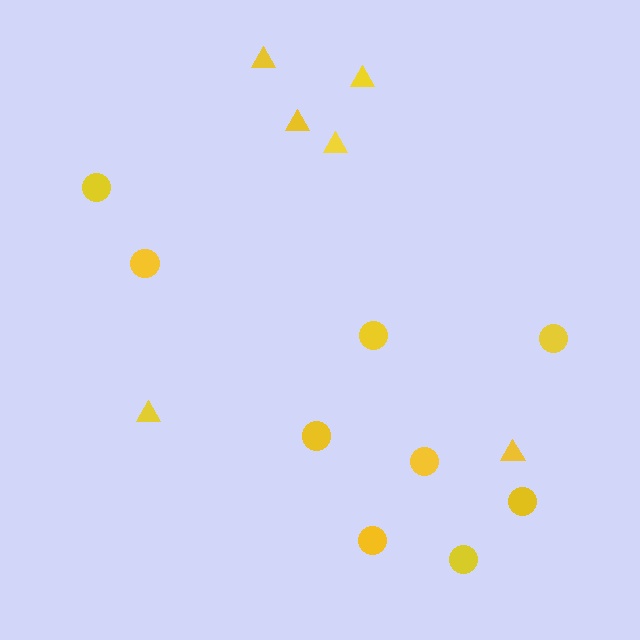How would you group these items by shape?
There are 2 groups: one group of circles (9) and one group of triangles (6).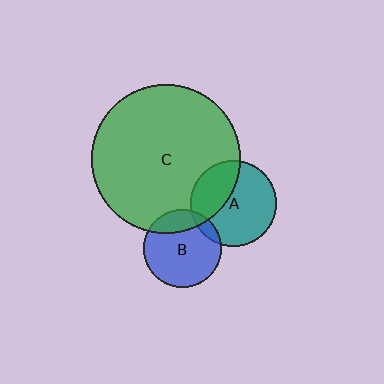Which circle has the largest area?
Circle C (green).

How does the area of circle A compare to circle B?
Approximately 1.2 times.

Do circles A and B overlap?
Yes.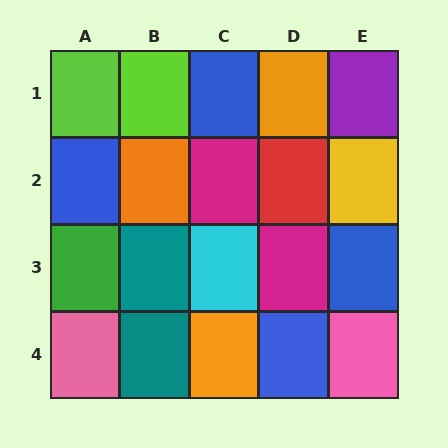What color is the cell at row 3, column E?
Blue.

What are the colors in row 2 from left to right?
Blue, orange, magenta, red, yellow.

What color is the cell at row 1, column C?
Blue.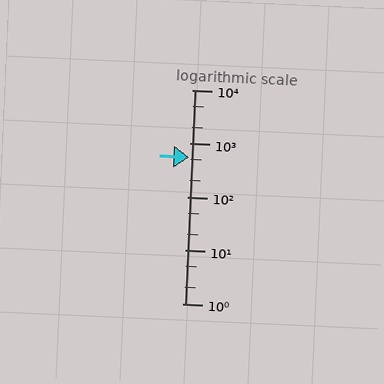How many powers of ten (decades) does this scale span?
The scale spans 4 decades, from 1 to 10000.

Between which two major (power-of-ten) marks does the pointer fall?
The pointer is between 100 and 1000.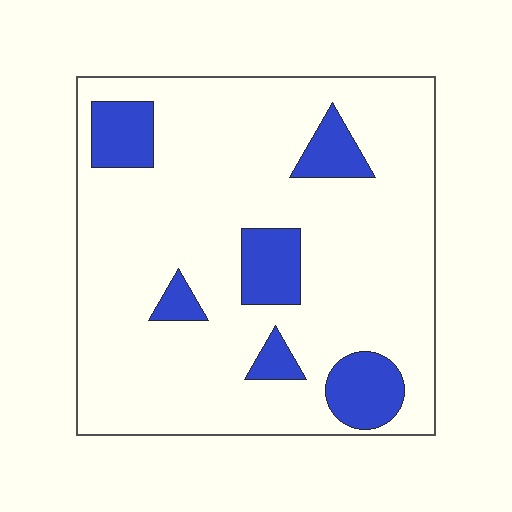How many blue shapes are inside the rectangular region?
6.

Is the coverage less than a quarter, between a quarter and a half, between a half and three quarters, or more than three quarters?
Less than a quarter.